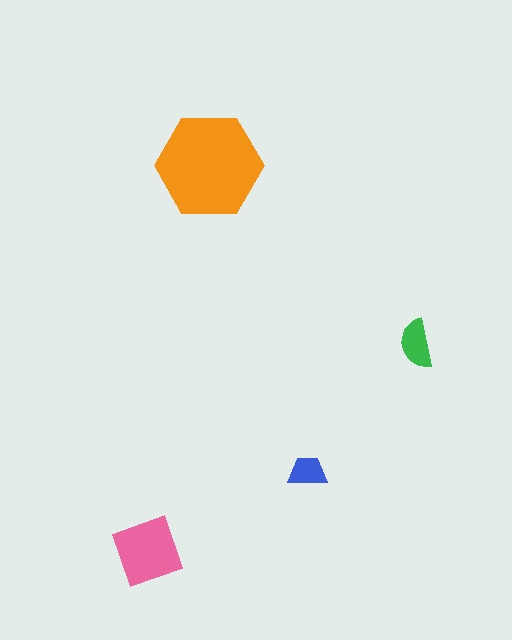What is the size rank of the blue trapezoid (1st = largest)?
4th.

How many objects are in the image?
There are 4 objects in the image.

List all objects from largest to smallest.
The orange hexagon, the pink square, the green semicircle, the blue trapezoid.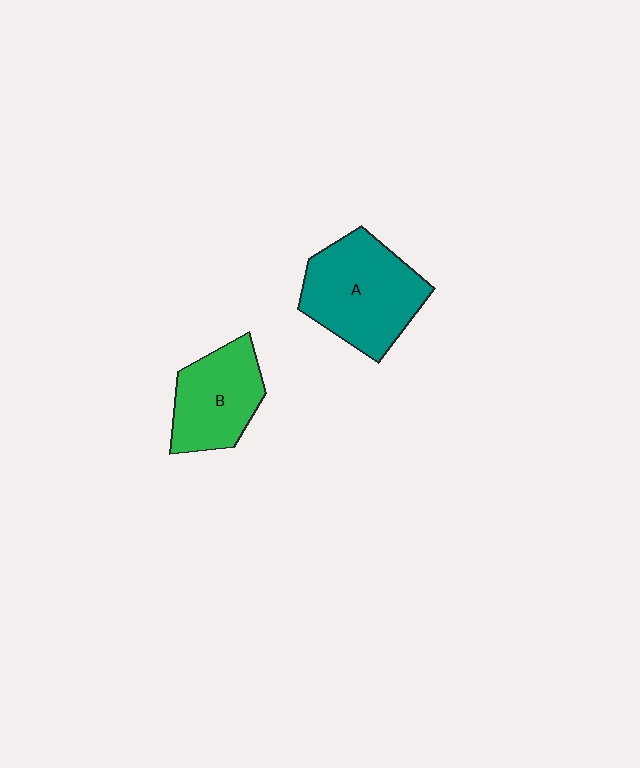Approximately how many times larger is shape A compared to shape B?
Approximately 1.4 times.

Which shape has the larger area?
Shape A (teal).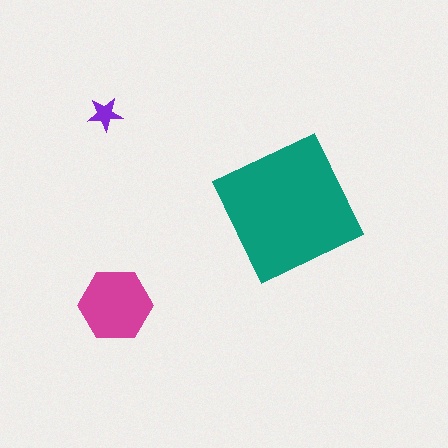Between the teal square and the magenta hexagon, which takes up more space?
The teal square.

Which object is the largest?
The teal square.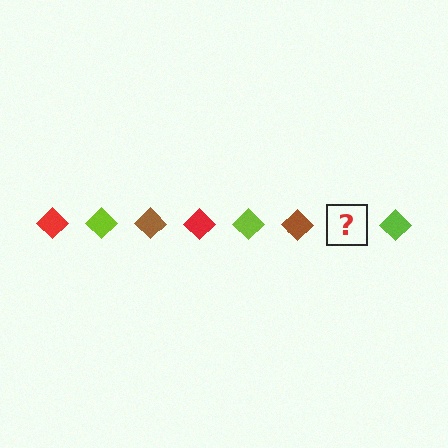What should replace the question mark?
The question mark should be replaced with a red diamond.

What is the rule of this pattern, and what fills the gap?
The rule is that the pattern cycles through red, lime, brown diamonds. The gap should be filled with a red diamond.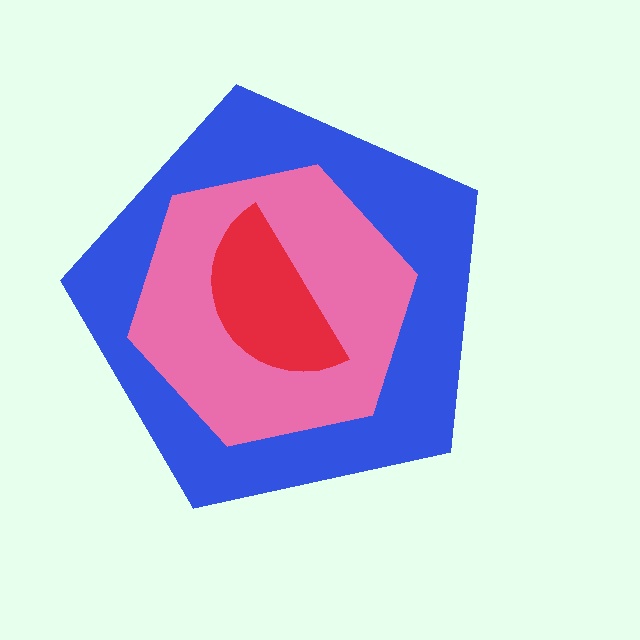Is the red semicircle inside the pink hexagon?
Yes.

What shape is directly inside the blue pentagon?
The pink hexagon.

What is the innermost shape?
The red semicircle.